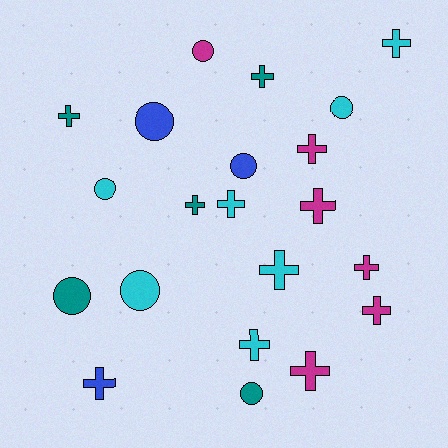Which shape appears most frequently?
Cross, with 13 objects.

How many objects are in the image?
There are 21 objects.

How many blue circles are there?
There are 2 blue circles.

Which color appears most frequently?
Cyan, with 7 objects.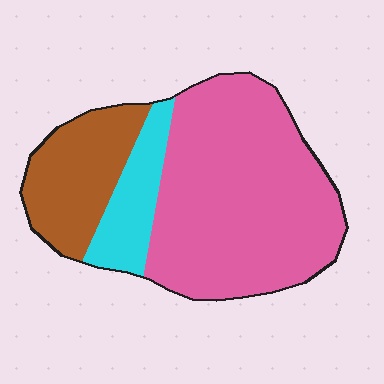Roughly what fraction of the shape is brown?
Brown takes up between a sixth and a third of the shape.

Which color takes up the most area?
Pink, at roughly 65%.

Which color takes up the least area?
Cyan, at roughly 15%.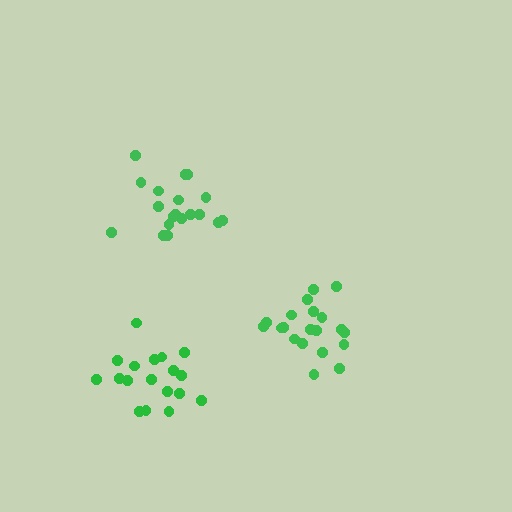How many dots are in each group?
Group 1: 20 dots, Group 2: 19 dots, Group 3: 18 dots (57 total).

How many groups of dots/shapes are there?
There are 3 groups.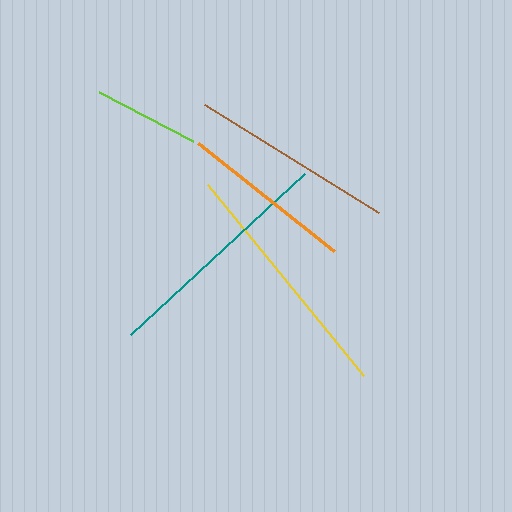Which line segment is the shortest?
The lime line is the shortest at approximately 106 pixels.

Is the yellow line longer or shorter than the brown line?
The yellow line is longer than the brown line.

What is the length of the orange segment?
The orange segment is approximately 174 pixels long.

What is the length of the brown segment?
The brown segment is approximately 205 pixels long.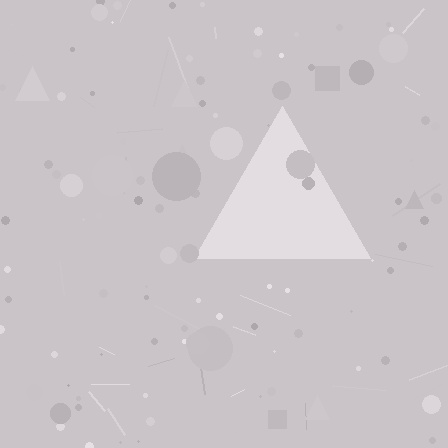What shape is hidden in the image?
A triangle is hidden in the image.